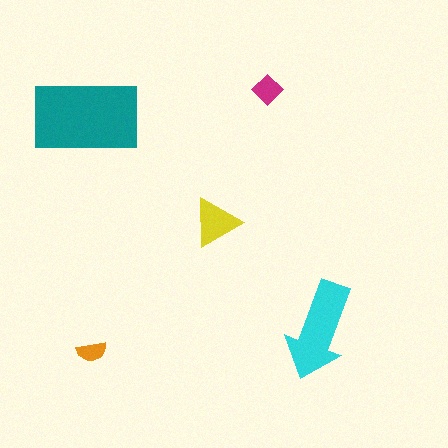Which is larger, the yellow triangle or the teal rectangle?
The teal rectangle.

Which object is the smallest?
The orange semicircle.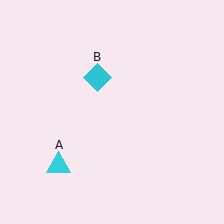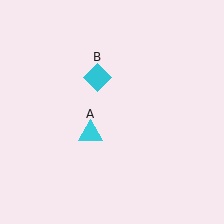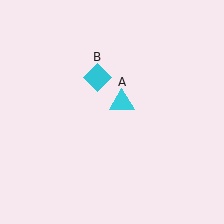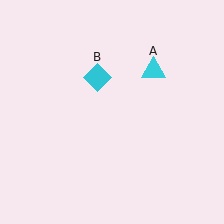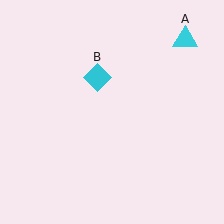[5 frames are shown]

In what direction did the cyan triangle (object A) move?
The cyan triangle (object A) moved up and to the right.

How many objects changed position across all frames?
1 object changed position: cyan triangle (object A).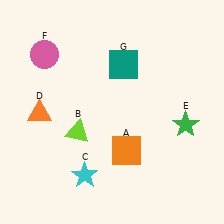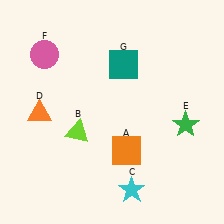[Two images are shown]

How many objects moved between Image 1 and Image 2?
1 object moved between the two images.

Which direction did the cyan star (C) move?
The cyan star (C) moved right.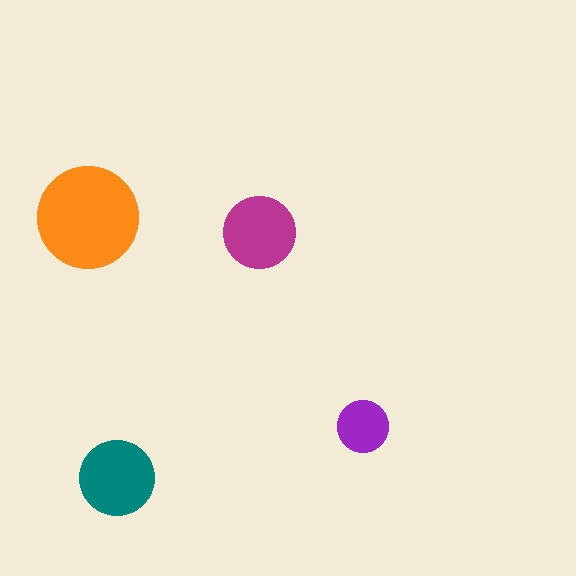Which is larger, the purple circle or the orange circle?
The orange one.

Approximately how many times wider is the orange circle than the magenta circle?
About 1.5 times wider.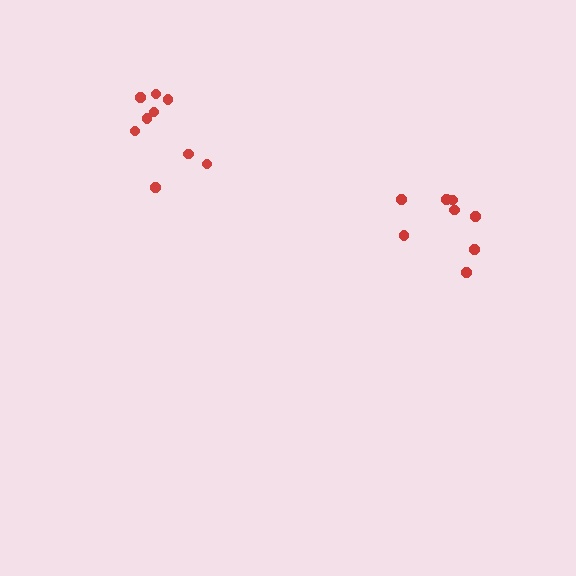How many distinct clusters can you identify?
There are 2 distinct clusters.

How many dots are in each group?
Group 1: 9 dots, Group 2: 8 dots (17 total).